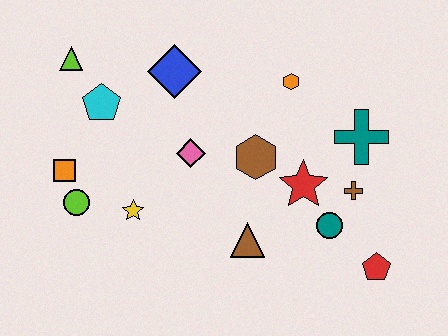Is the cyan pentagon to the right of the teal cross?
No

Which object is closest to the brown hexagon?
The red star is closest to the brown hexagon.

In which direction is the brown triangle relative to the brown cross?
The brown triangle is to the left of the brown cross.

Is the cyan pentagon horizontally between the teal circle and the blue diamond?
No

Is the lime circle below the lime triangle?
Yes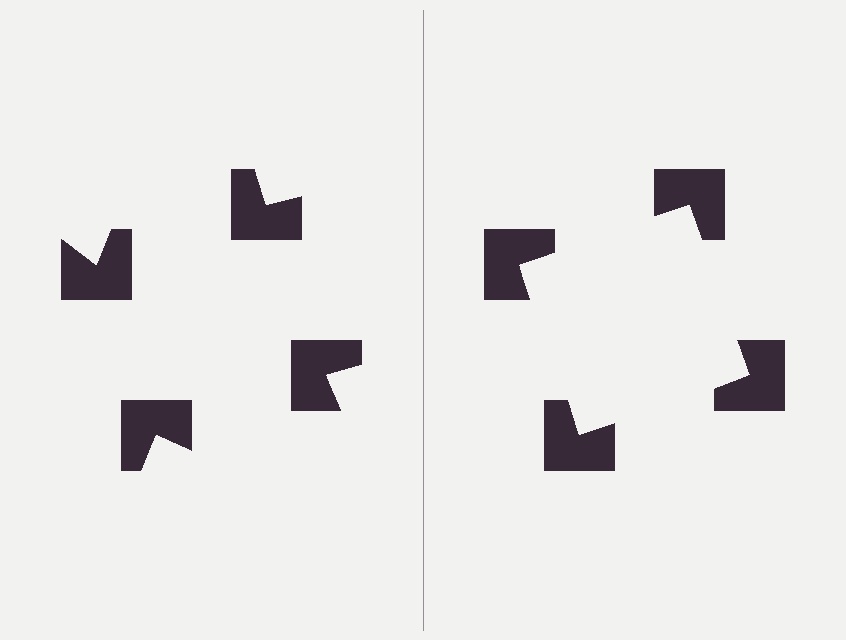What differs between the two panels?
The notched squares are positioned identically on both sides; only the wedge orientations differ. On the right they align to a square; on the left they are misaligned.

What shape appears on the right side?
An illusory square.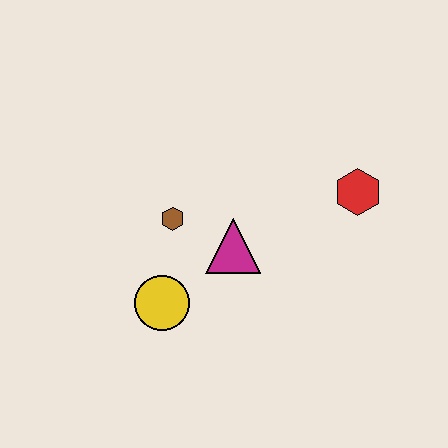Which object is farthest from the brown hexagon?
The red hexagon is farthest from the brown hexagon.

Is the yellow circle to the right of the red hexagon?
No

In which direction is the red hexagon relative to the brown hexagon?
The red hexagon is to the right of the brown hexagon.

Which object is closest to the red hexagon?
The magenta triangle is closest to the red hexagon.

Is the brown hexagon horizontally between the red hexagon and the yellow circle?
Yes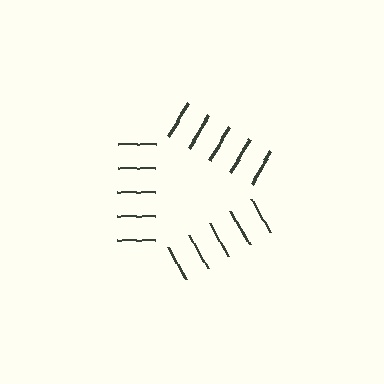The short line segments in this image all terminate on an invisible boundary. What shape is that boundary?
An illusory triangle — the line segments terminate on its edges but no continuous stroke is drawn.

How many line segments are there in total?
15 — 5 along each of the 3 edges.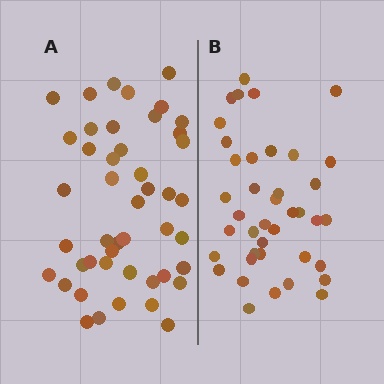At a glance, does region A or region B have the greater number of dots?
Region A (the left region) has more dots.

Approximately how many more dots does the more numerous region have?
Region A has about 6 more dots than region B.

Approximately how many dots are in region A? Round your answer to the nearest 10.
About 50 dots. (The exact count is 46, which rounds to 50.)